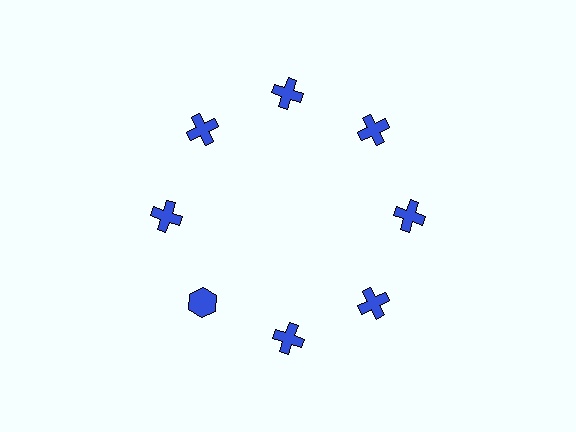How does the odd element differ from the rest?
It has a different shape: hexagon instead of cross.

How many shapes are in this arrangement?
There are 8 shapes arranged in a ring pattern.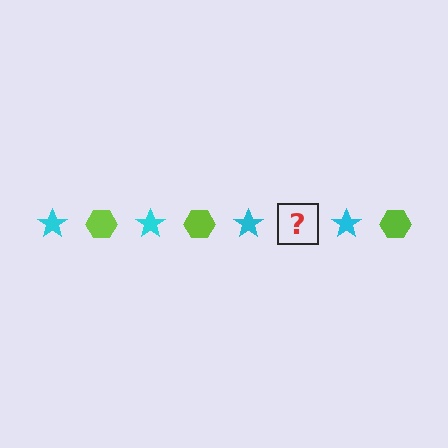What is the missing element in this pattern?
The missing element is a lime hexagon.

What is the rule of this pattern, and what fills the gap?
The rule is that the pattern alternates between cyan star and lime hexagon. The gap should be filled with a lime hexagon.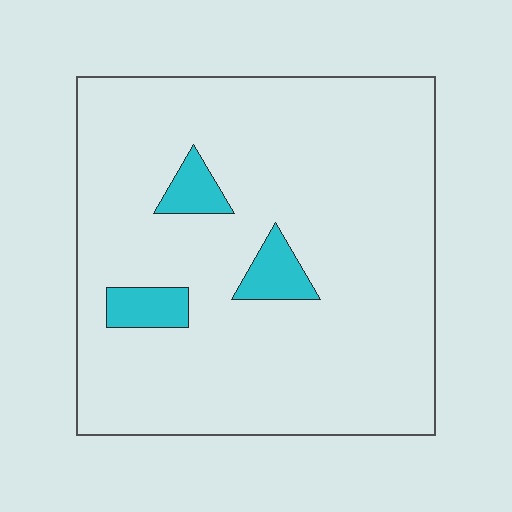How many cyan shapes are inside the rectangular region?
3.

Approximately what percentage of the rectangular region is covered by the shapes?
Approximately 10%.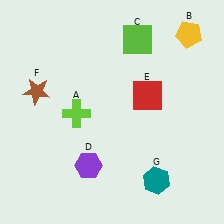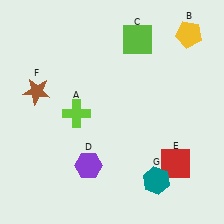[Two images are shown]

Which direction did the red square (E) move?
The red square (E) moved down.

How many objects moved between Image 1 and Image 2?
1 object moved between the two images.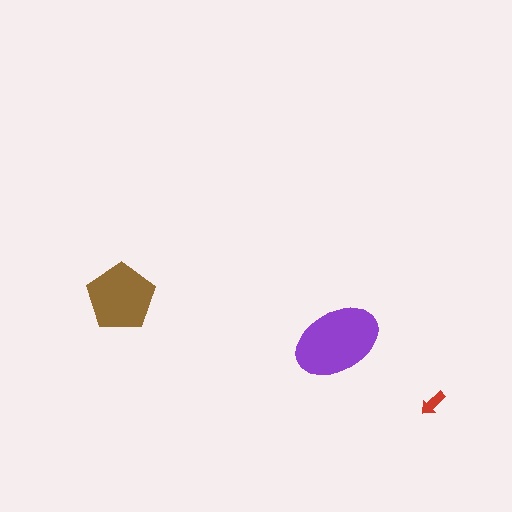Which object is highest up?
The brown pentagon is topmost.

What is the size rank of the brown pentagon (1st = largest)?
2nd.